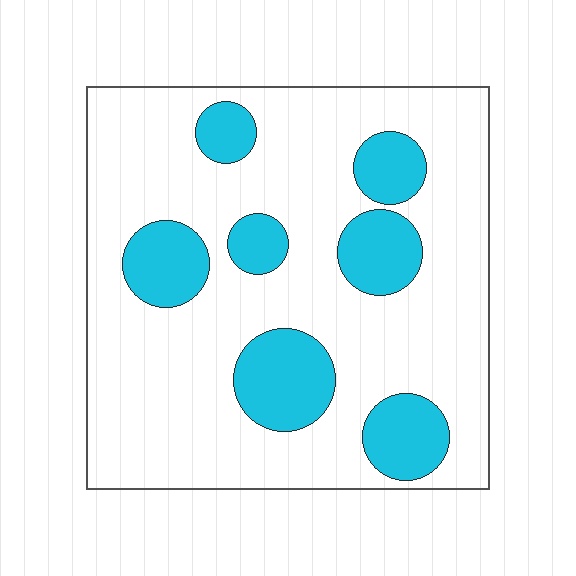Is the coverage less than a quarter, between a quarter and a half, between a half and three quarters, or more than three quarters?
Less than a quarter.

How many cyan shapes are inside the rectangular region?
7.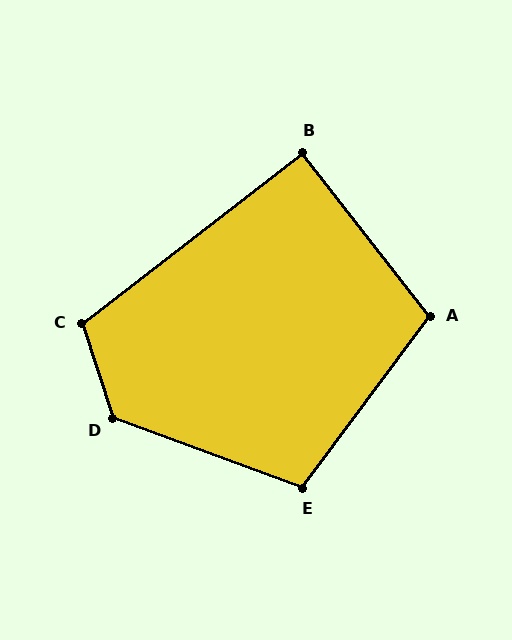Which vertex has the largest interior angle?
D, at approximately 128 degrees.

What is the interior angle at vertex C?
Approximately 110 degrees (obtuse).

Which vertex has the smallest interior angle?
B, at approximately 90 degrees.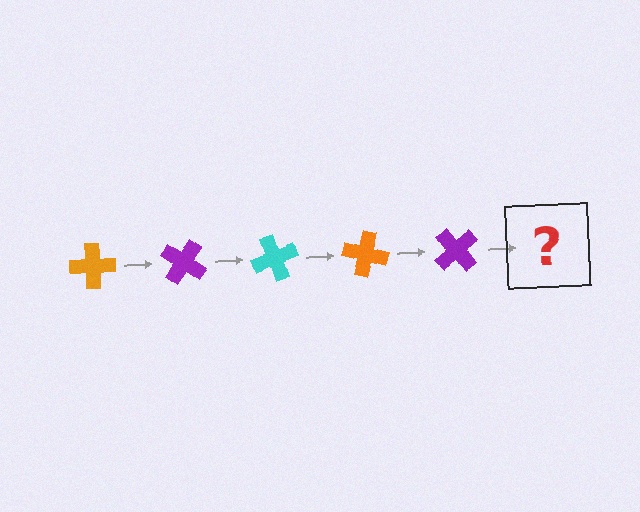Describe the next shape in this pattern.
It should be a cyan cross, rotated 175 degrees from the start.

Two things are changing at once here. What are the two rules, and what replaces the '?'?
The two rules are that it rotates 35 degrees each step and the color cycles through orange, purple, and cyan. The '?' should be a cyan cross, rotated 175 degrees from the start.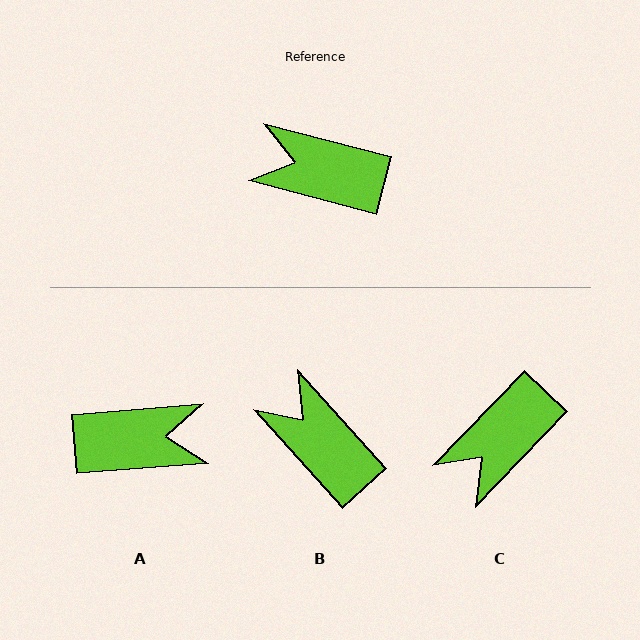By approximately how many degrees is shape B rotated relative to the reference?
Approximately 33 degrees clockwise.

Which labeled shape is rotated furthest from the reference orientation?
A, about 161 degrees away.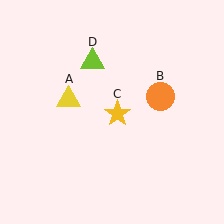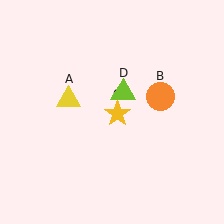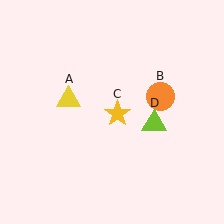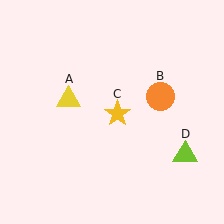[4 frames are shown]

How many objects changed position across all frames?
1 object changed position: lime triangle (object D).